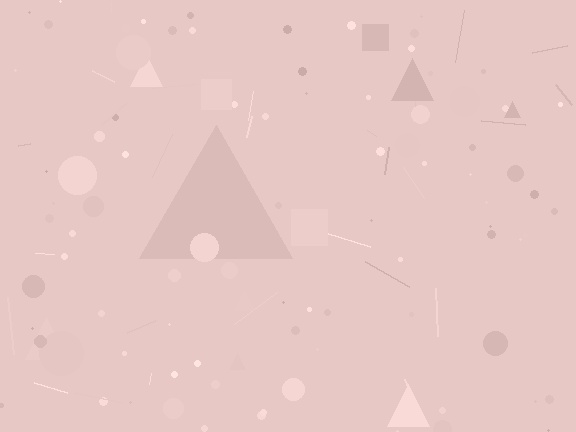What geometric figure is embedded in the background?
A triangle is embedded in the background.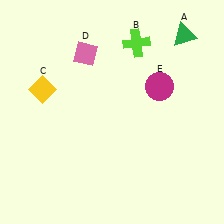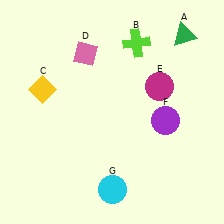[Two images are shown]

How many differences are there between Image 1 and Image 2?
There are 2 differences between the two images.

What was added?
A purple circle (F), a cyan circle (G) were added in Image 2.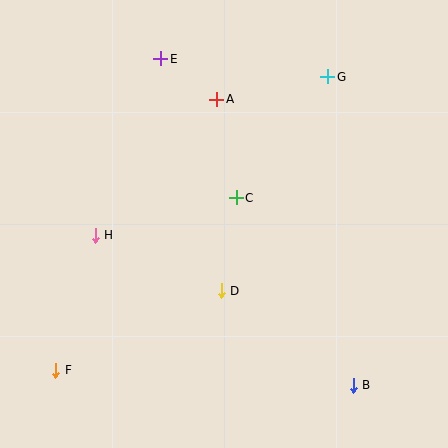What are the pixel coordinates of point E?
Point E is at (161, 59).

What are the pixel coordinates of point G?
Point G is at (328, 77).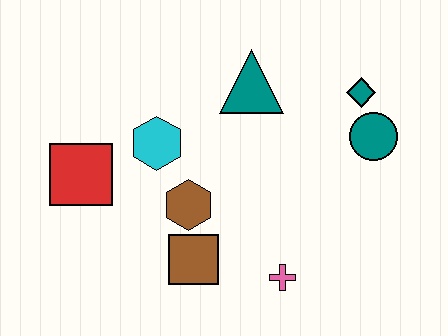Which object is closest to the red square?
The cyan hexagon is closest to the red square.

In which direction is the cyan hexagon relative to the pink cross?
The cyan hexagon is above the pink cross.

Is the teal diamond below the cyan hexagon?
No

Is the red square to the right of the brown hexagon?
No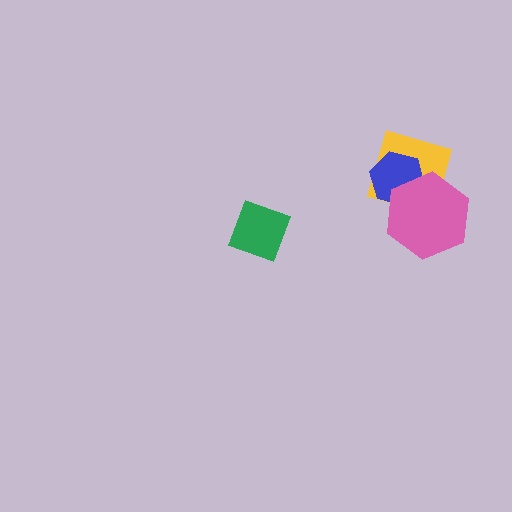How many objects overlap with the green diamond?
0 objects overlap with the green diamond.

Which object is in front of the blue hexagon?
The pink hexagon is in front of the blue hexagon.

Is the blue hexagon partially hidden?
Yes, it is partially covered by another shape.